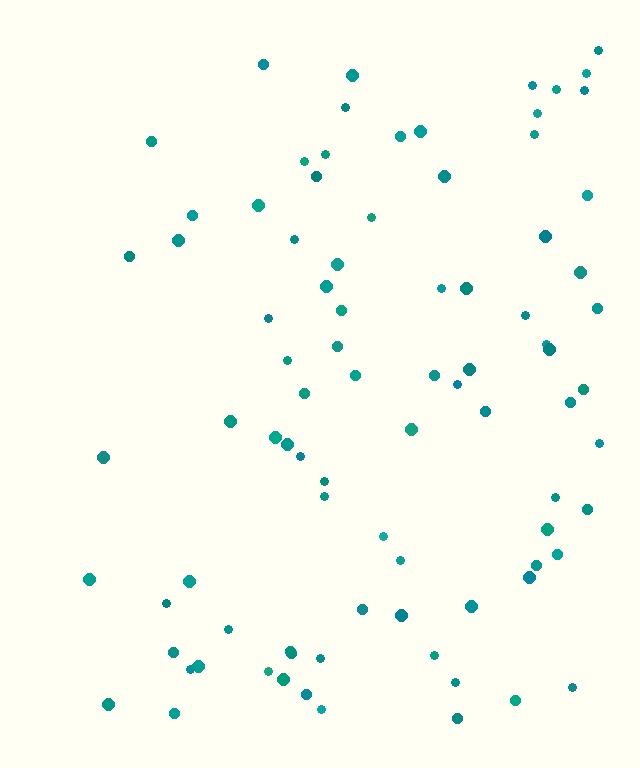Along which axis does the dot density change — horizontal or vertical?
Horizontal.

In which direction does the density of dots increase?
From left to right, with the right side densest.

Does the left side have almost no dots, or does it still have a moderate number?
Still a moderate number, just noticeably fewer than the right.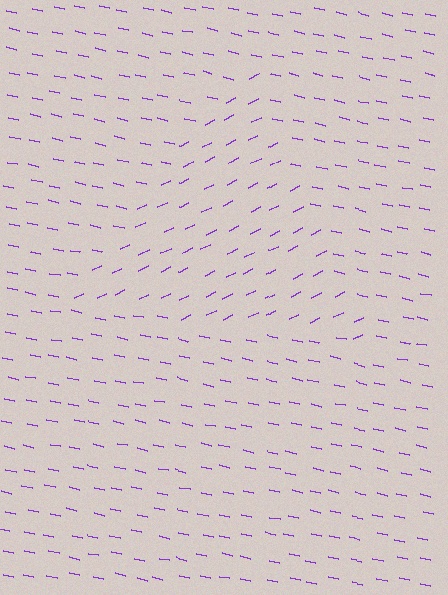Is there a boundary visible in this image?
Yes, there is a texture boundary formed by a change in line orientation.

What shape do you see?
I see a triangle.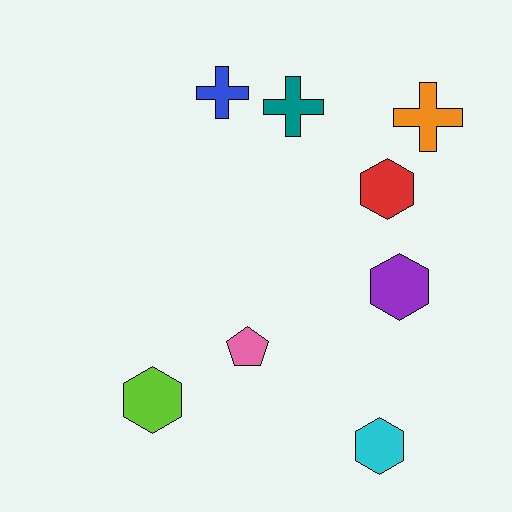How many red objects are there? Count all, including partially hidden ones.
There is 1 red object.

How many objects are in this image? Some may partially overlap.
There are 8 objects.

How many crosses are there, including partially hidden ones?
There are 3 crosses.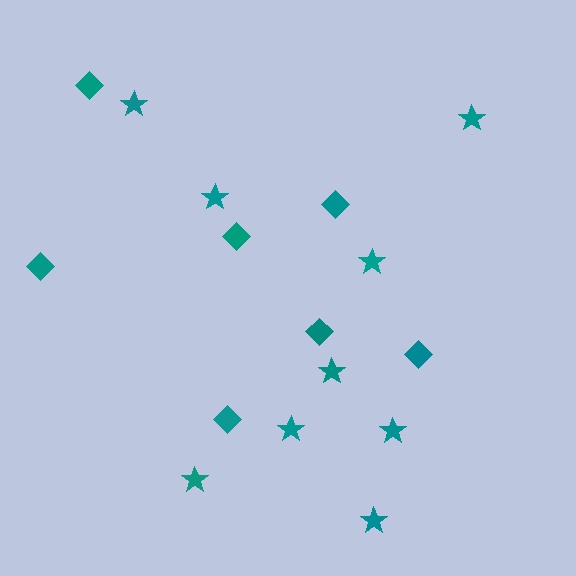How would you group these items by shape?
There are 2 groups: one group of diamonds (7) and one group of stars (9).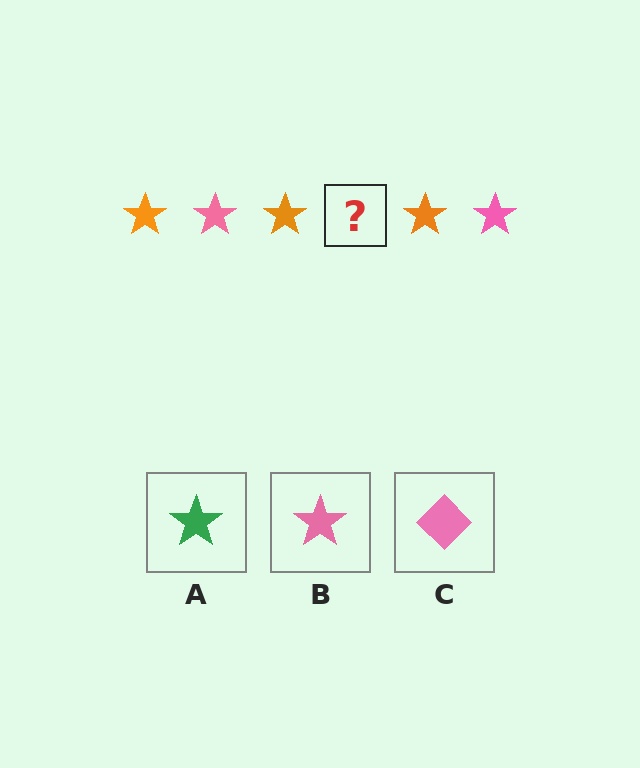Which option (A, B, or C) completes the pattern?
B.